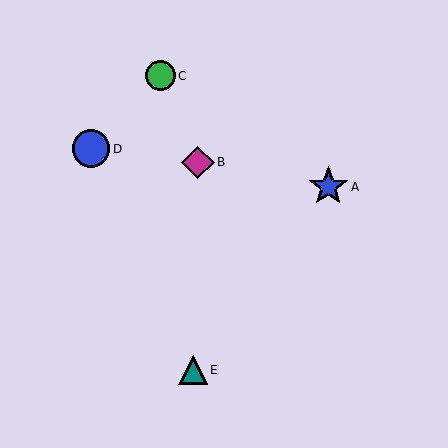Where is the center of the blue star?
The center of the blue star is at (329, 187).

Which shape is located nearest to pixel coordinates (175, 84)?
The green circle (labeled C) at (161, 76) is nearest to that location.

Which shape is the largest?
The blue star (labeled A) is the largest.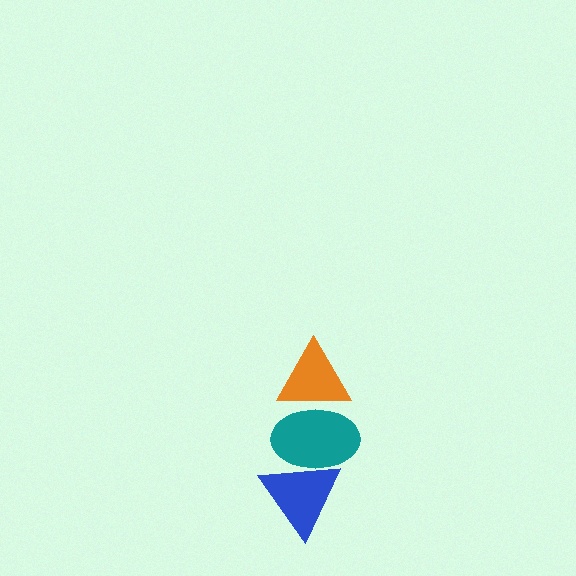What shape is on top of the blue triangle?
The teal ellipse is on top of the blue triangle.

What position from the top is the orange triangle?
The orange triangle is 1st from the top.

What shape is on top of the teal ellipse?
The orange triangle is on top of the teal ellipse.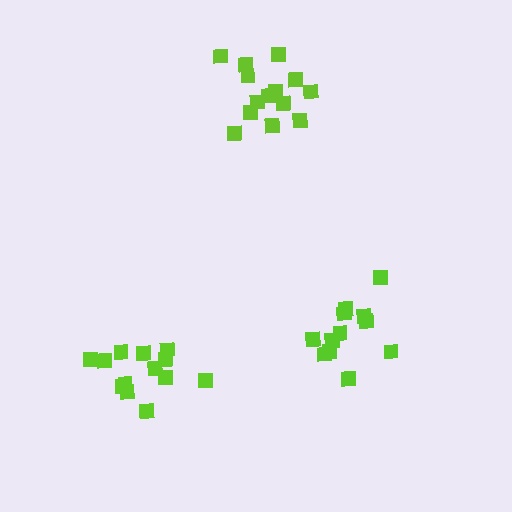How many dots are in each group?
Group 1: 15 dots, Group 2: 12 dots, Group 3: 13 dots (40 total).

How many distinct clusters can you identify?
There are 3 distinct clusters.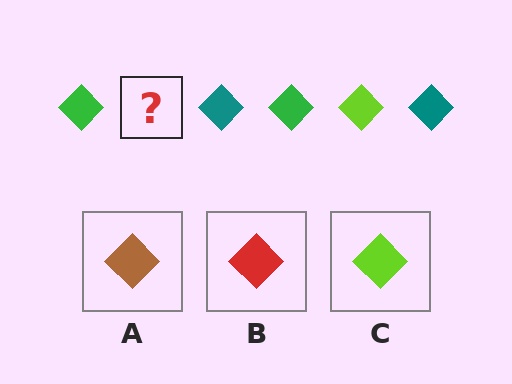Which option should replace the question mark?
Option C.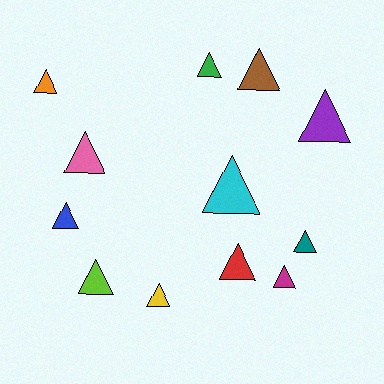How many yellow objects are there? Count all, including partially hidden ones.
There is 1 yellow object.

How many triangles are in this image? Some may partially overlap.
There are 12 triangles.